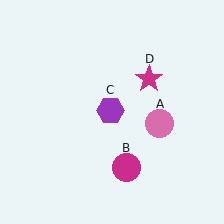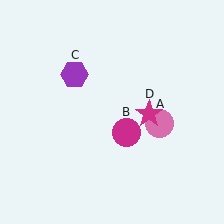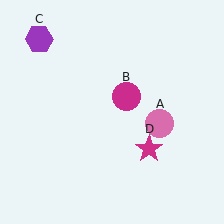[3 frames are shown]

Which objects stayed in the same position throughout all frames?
Pink circle (object A) remained stationary.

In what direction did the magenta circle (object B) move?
The magenta circle (object B) moved up.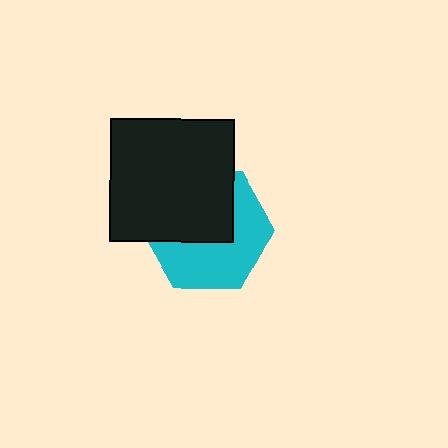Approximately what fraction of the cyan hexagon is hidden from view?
Roughly 48% of the cyan hexagon is hidden behind the black square.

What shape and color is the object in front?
The object in front is a black square.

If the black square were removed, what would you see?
You would see the complete cyan hexagon.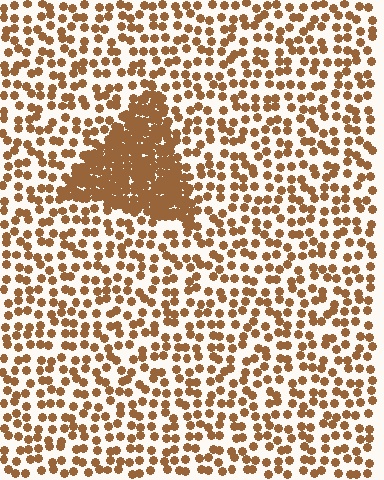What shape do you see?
I see a triangle.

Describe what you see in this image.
The image contains small brown elements arranged at two different densities. A triangle-shaped region is visible where the elements are more densely packed than the surrounding area.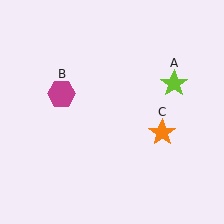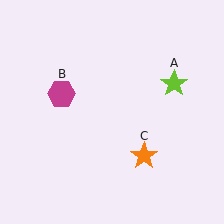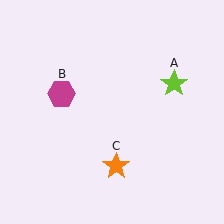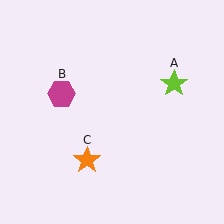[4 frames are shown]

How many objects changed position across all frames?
1 object changed position: orange star (object C).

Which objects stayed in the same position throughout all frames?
Lime star (object A) and magenta hexagon (object B) remained stationary.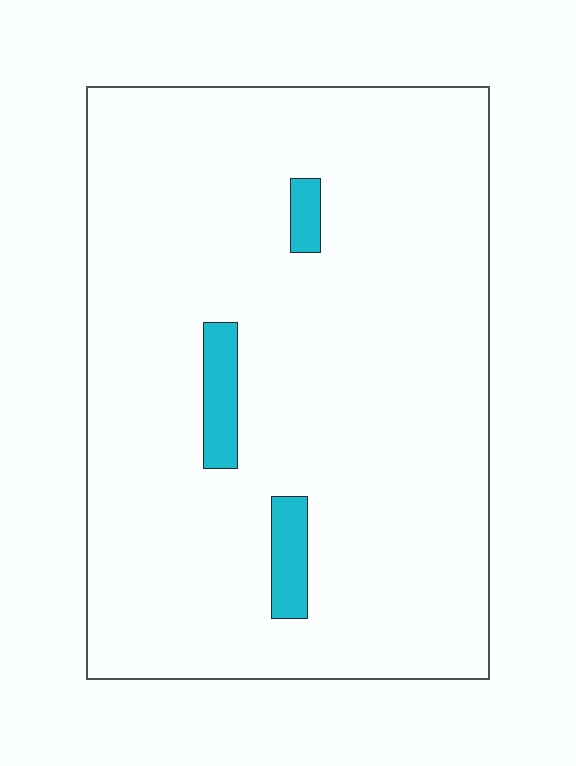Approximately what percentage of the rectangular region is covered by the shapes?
Approximately 5%.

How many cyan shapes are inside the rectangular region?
3.